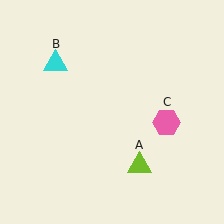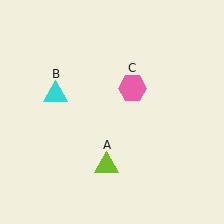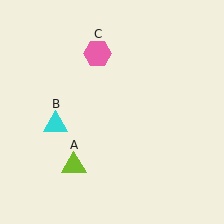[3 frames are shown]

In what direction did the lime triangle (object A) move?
The lime triangle (object A) moved left.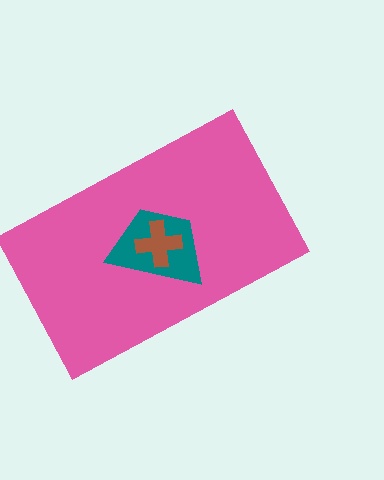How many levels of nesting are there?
3.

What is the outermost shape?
The pink rectangle.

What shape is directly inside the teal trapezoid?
The brown cross.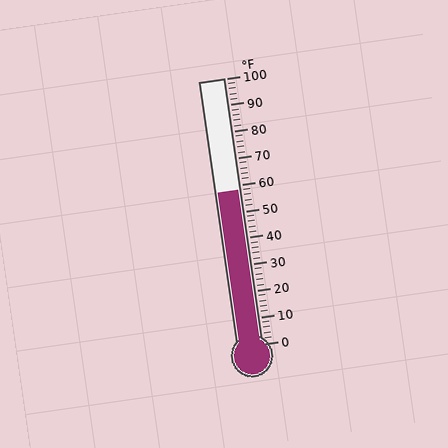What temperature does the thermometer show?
The thermometer shows approximately 58°F.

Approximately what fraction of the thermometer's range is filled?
The thermometer is filled to approximately 60% of its range.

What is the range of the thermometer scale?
The thermometer scale ranges from 0°F to 100°F.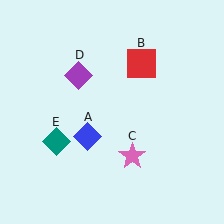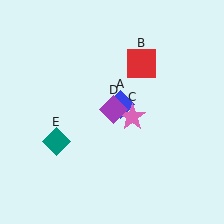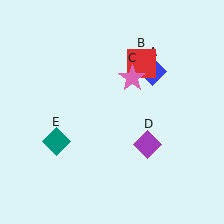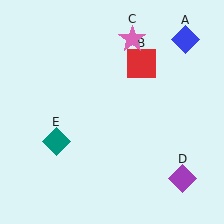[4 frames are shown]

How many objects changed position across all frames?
3 objects changed position: blue diamond (object A), pink star (object C), purple diamond (object D).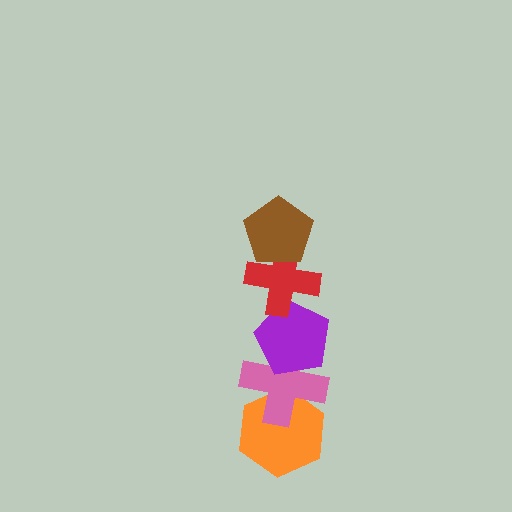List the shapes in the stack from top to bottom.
From top to bottom: the brown pentagon, the red cross, the purple pentagon, the pink cross, the orange hexagon.